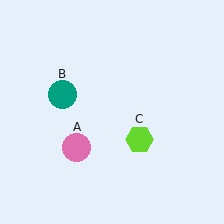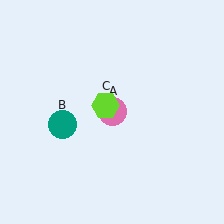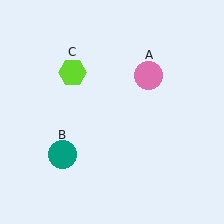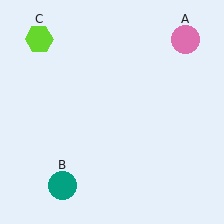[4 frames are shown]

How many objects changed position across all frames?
3 objects changed position: pink circle (object A), teal circle (object B), lime hexagon (object C).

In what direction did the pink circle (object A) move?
The pink circle (object A) moved up and to the right.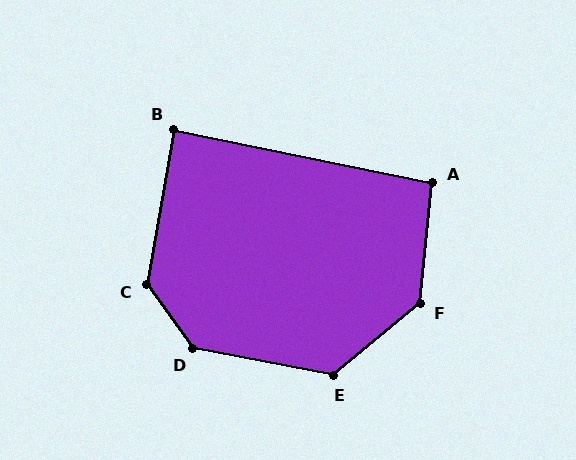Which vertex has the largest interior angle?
D, at approximately 137 degrees.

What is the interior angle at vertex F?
Approximately 135 degrees (obtuse).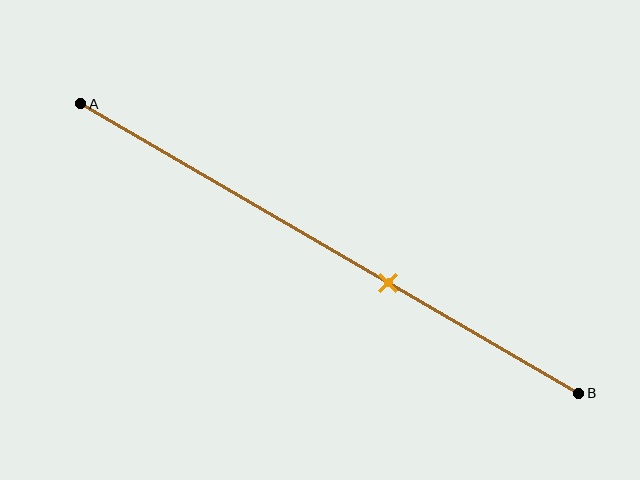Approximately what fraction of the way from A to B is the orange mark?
The orange mark is approximately 60% of the way from A to B.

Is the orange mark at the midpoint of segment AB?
No, the mark is at about 60% from A, not at the 50% midpoint.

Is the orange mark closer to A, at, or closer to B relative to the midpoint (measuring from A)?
The orange mark is closer to point B than the midpoint of segment AB.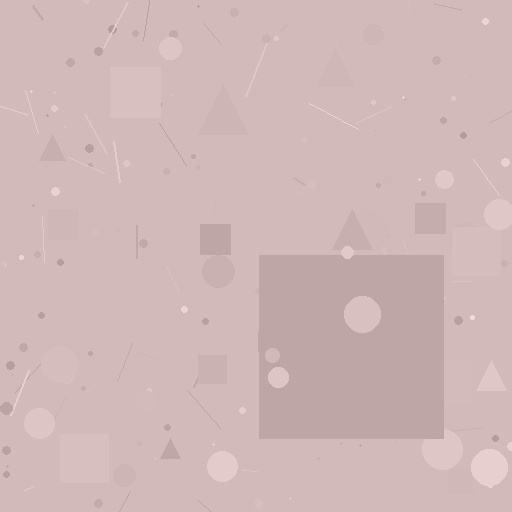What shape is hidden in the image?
A square is hidden in the image.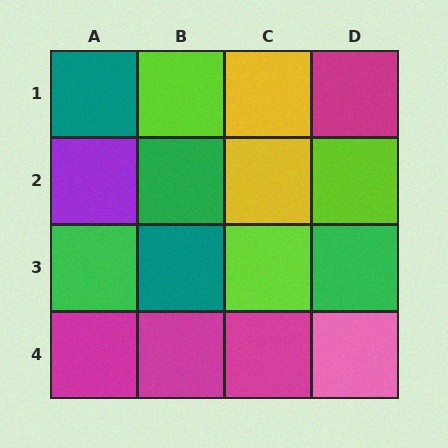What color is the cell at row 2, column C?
Yellow.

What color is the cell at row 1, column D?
Magenta.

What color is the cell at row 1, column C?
Yellow.